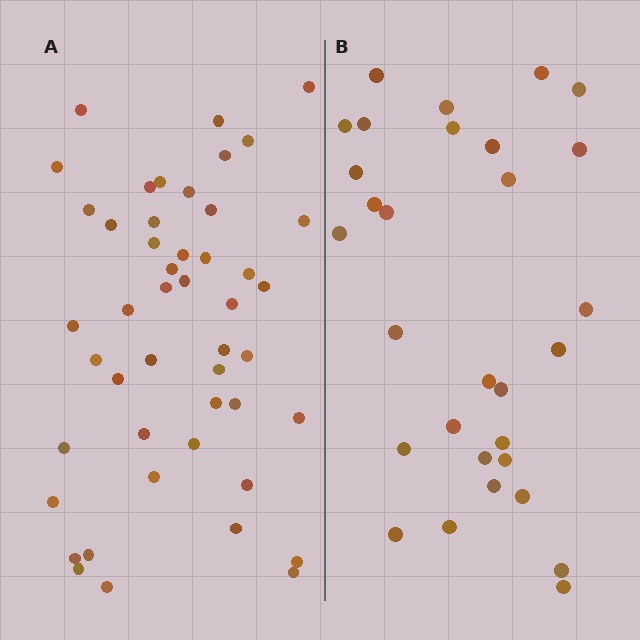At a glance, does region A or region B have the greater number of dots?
Region A (the left region) has more dots.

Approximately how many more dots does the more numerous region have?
Region A has approximately 15 more dots than region B.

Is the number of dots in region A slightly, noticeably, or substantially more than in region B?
Region A has substantially more. The ratio is roughly 1.6 to 1.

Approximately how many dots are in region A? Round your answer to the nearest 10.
About 50 dots. (The exact count is 47, which rounds to 50.)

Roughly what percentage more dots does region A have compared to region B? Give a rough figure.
About 55% more.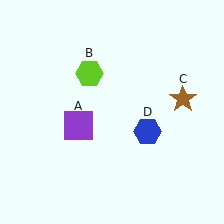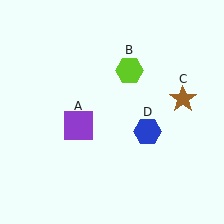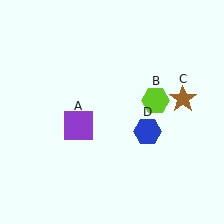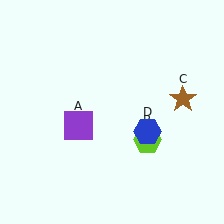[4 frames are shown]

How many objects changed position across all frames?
1 object changed position: lime hexagon (object B).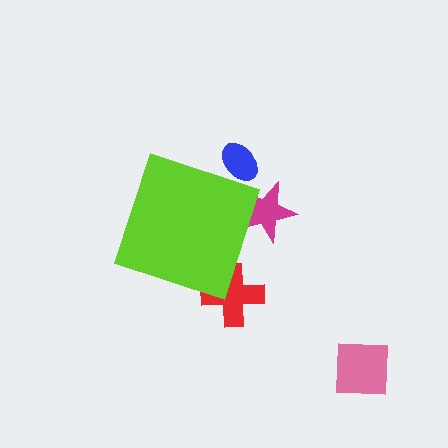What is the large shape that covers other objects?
A lime diamond.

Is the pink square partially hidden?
No, the pink square is fully visible.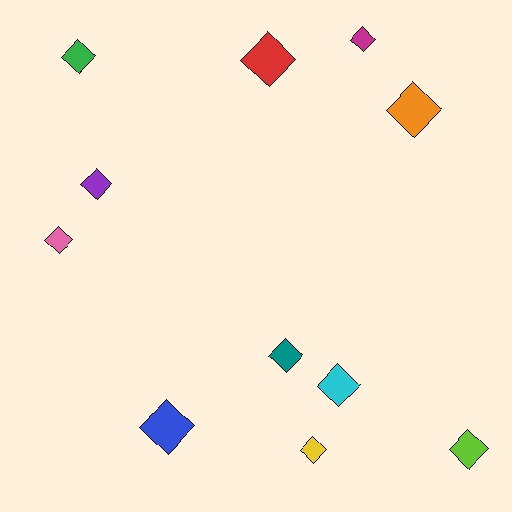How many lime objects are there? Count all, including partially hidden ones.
There is 1 lime object.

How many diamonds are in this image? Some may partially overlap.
There are 11 diamonds.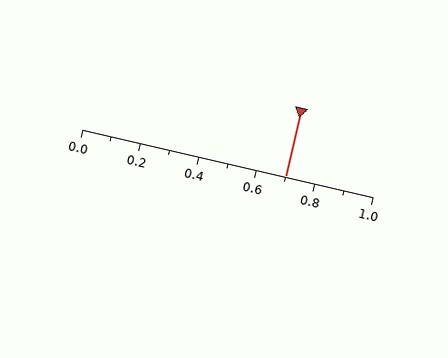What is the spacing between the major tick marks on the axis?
The major ticks are spaced 0.2 apart.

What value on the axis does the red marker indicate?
The marker indicates approximately 0.7.